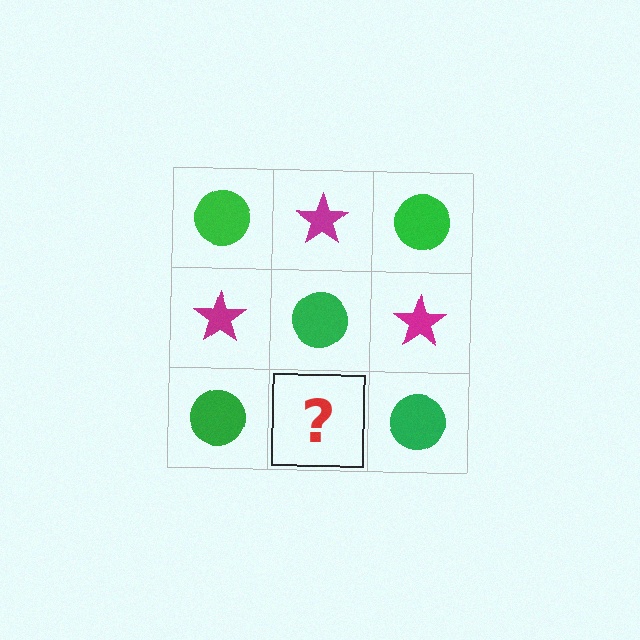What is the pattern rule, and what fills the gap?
The rule is that it alternates green circle and magenta star in a checkerboard pattern. The gap should be filled with a magenta star.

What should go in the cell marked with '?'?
The missing cell should contain a magenta star.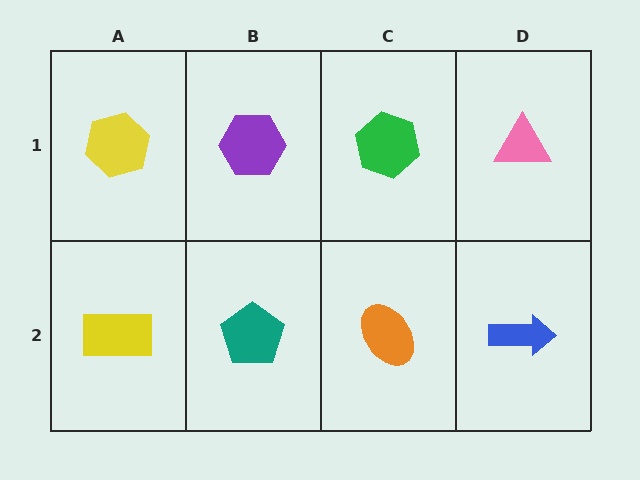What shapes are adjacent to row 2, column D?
A pink triangle (row 1, column D), an orange ellipse (row 2, column C).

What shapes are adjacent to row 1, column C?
An orange ellipse (row 2, column C), a purple hexagon (row 1, column B), a pink triangle (row 1, column D).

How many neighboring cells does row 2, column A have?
2.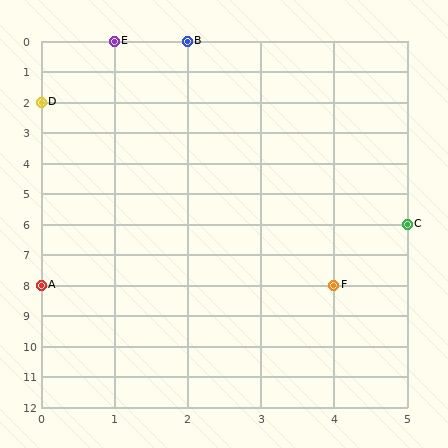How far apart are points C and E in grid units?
Points C and E are 4 columns and 6 rows apart (about 7.2 grid units diagonally).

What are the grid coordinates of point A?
Point A is at grid coordinates (0, 8).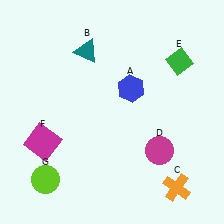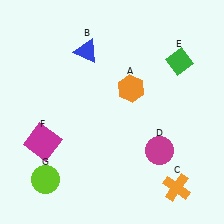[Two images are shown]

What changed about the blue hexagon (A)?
In Image 1, A is blue. In Image 2, it changed to orange.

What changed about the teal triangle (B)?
In Image 1, B is teal. In Image 2, it changed to blue.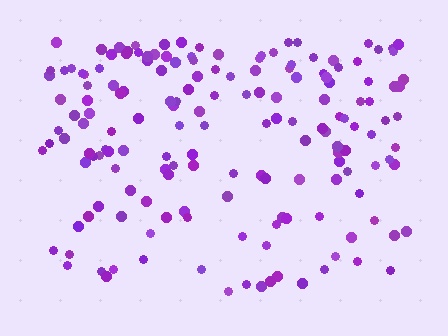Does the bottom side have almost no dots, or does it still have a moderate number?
Still a moderate number, just noticeably fewer than the top.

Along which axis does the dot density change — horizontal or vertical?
Vertical.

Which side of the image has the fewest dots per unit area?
The bottom.